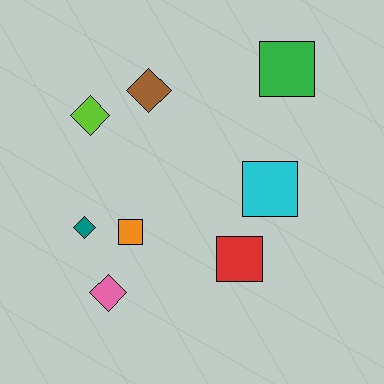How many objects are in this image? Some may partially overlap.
There are 8 objects.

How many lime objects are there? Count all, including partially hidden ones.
There is 1 lime object.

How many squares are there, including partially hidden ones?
There are 4 squares.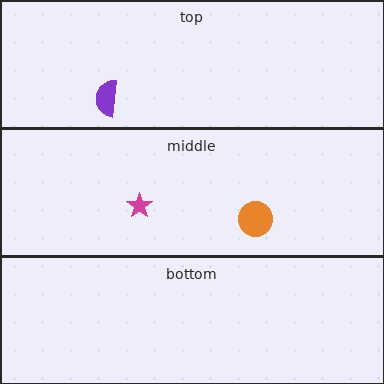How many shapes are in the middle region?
2.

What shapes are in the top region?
The purple semicircle.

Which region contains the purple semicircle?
The top region.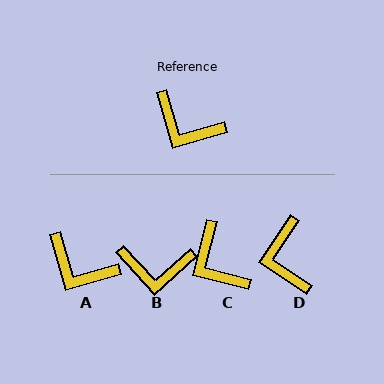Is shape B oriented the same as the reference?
No, it is off by about 26 degrees.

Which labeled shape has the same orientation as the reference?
A.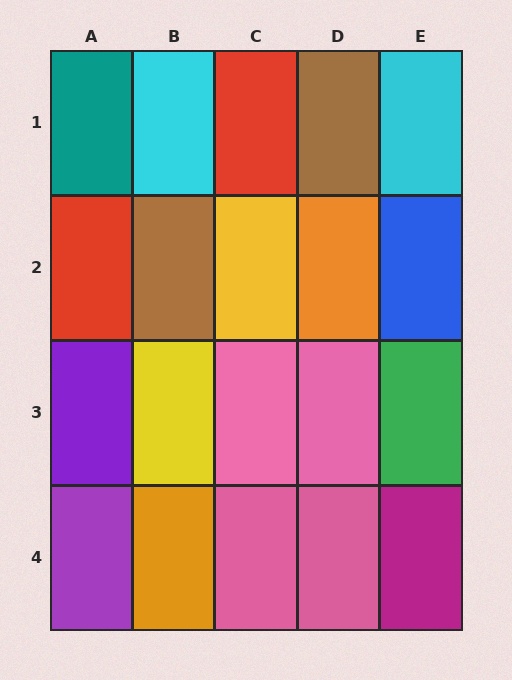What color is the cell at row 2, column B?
Brown.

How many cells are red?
2 cells are red.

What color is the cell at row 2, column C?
Yellow.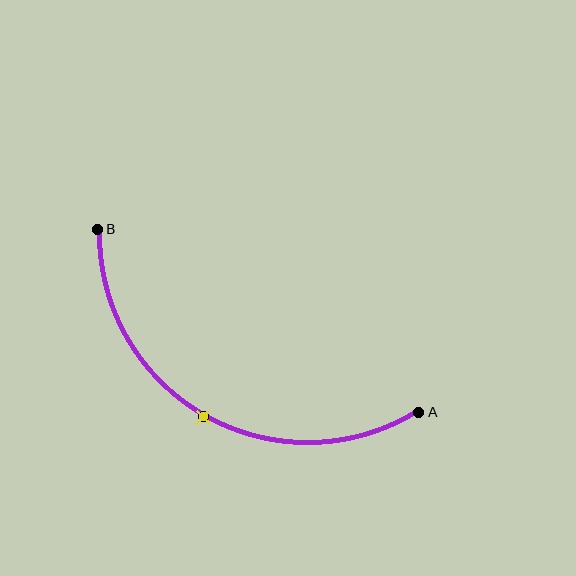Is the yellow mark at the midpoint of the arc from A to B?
Yes. The yellow mark lies on the arc at equal arc-length from both A and B — it is the arc midpoint.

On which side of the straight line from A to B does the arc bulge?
The arc bulges below the straight line connecting A and B.